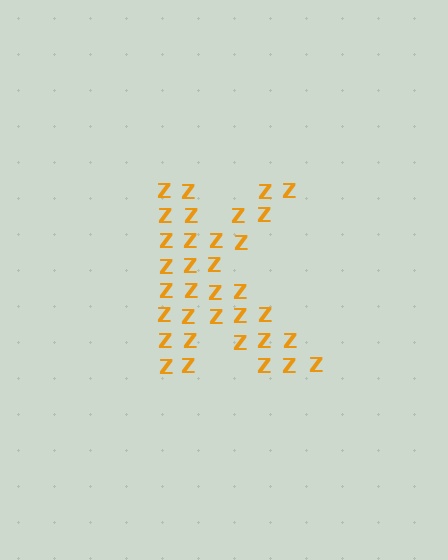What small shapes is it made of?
It is made of small letter Z's.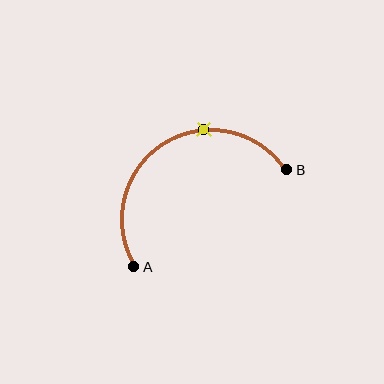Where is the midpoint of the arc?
The arc midpoint is the point on the curve farthest from the straight line joining A and B. It sits above that line.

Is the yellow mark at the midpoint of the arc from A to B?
No. The yellow mark lies on the arc but is closer to endpoint B. The arc midpoint would be at the point on the curve equidistant along the arc from both A and B.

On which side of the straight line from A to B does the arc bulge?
The arc bulges above the straight line connecting A and B.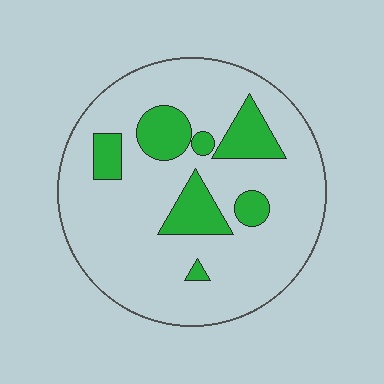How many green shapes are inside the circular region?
7.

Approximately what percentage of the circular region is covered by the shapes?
Approximately 20%.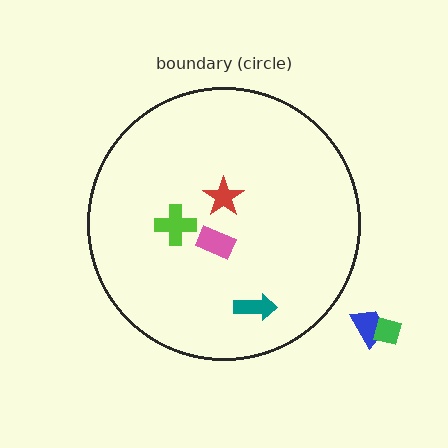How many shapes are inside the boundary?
4 inside, 2 outside.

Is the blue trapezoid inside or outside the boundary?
Outside.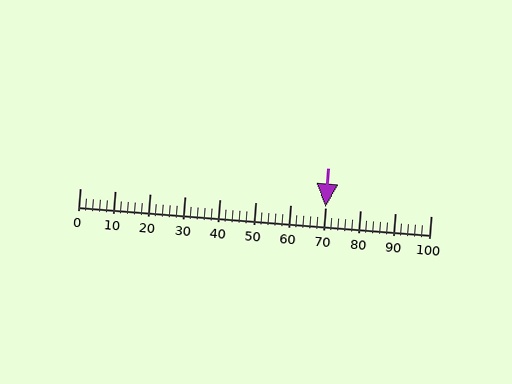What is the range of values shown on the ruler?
The ruler shows values from 0 to 100.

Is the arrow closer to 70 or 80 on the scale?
The arrow is closer to 70.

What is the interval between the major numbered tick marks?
The major tick marks are spaced 10 units apart.